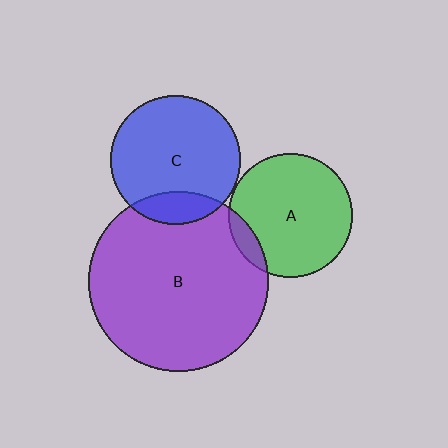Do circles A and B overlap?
Yes.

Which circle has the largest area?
Circle B (purple).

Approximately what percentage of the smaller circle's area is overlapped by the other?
Approximately 10%.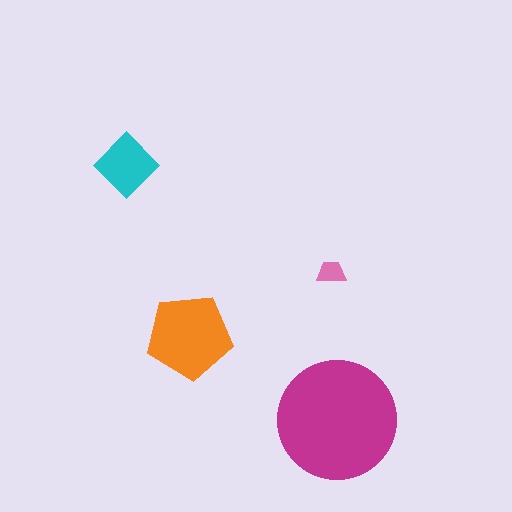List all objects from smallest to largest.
The pink trapezoid, the cyan diamond, the orange pentagon, the magenta circle.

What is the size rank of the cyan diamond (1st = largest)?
3rd.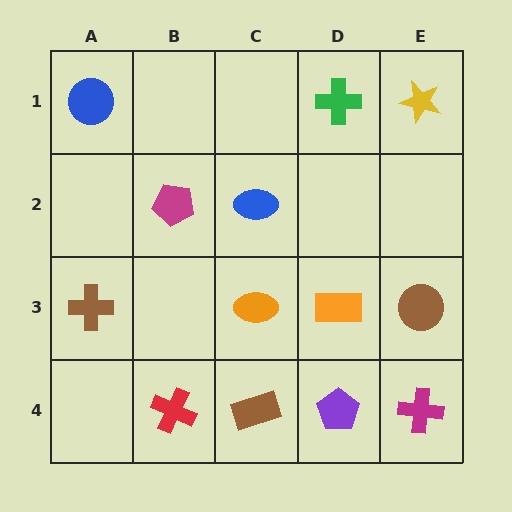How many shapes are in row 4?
4 shapes.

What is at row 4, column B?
A red cross.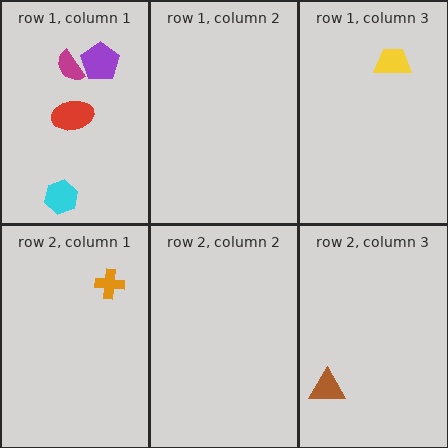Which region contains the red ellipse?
The row 1, column 1 region.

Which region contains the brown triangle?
The row 2, column 3 region.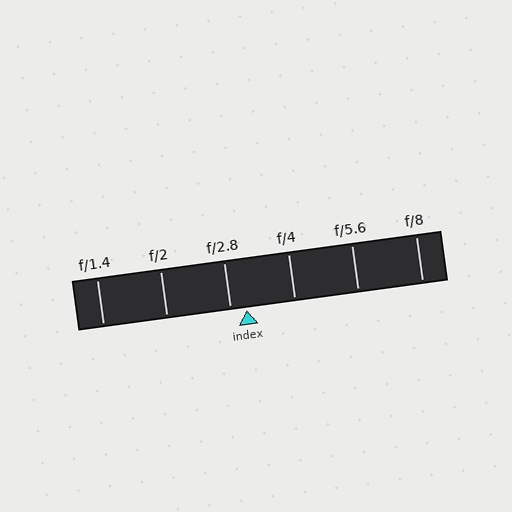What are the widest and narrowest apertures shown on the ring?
The widest aperture shown is f/1.4 and the narrowest is f/8.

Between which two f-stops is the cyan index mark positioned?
The index mark is between f/2.8 and f/4.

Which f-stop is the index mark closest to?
The index mark is closest to f/2.8.